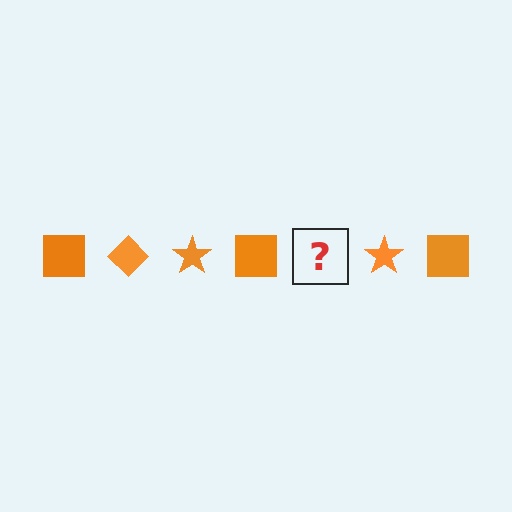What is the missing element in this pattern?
The missing element is an orange diamond.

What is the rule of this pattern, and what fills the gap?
The rule is that the pattern cycles through square, diamond, star shapes in orange. The gap should be filled with an orange diamond.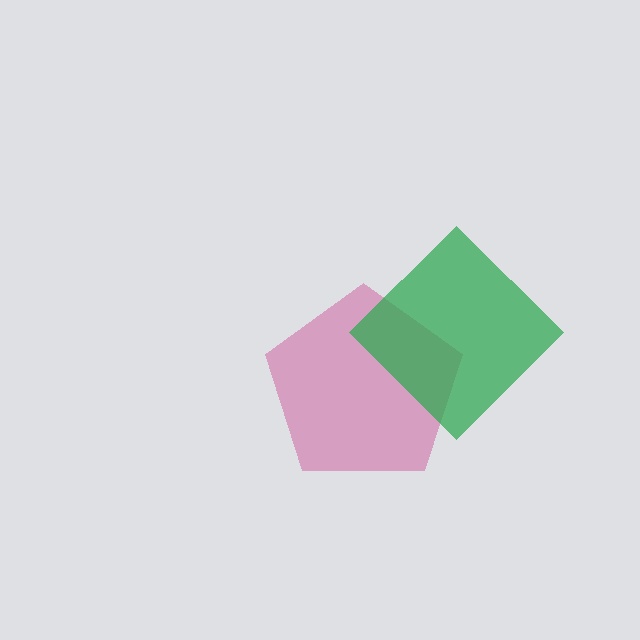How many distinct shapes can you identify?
There are 2 distinct shapes: a magenta pentagon, a green diamond.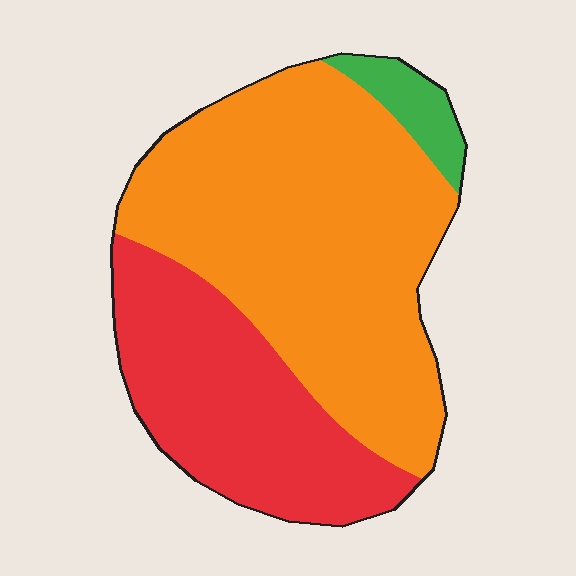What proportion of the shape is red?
Red covers about 35% of the shape.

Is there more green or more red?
Red.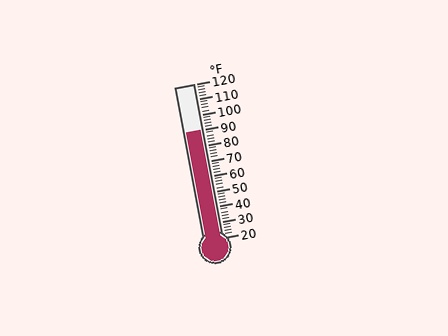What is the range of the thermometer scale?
The thermometer scale ranges from 20°F to 120°F.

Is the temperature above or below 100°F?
The temperature is below 100°F.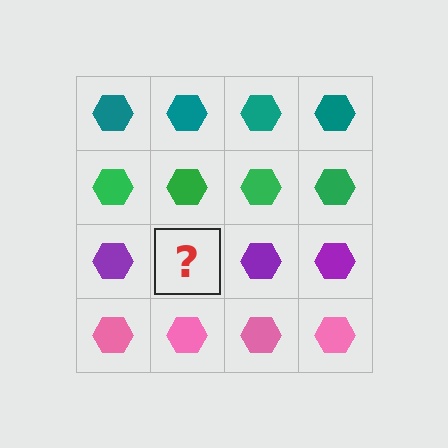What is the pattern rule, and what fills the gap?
The rule is that each row has a consistent color. The gap should be filled with a purple hexagon.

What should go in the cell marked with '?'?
The missing cell should contain a purple hexagon.